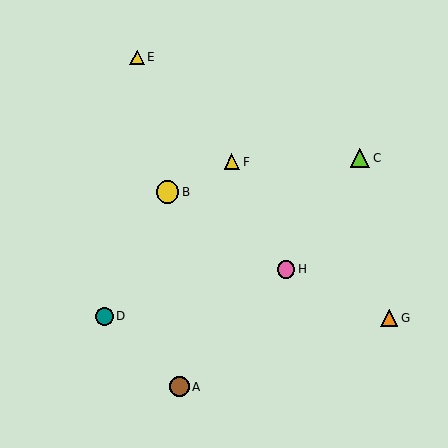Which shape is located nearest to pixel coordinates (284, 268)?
The pink circle (labeled H) at (286, 269) is nearest to that location.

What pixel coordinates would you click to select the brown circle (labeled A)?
Click at (179, 387) to select the brown circle A.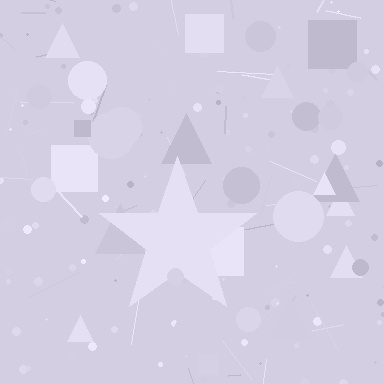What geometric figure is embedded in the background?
A star is embedded in the background.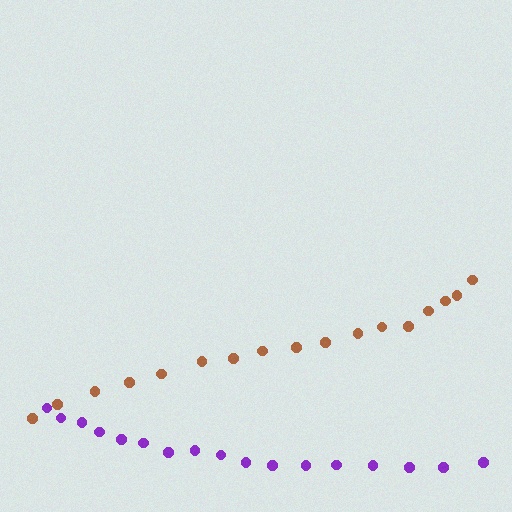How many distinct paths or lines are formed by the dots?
There are 2 distinct paths.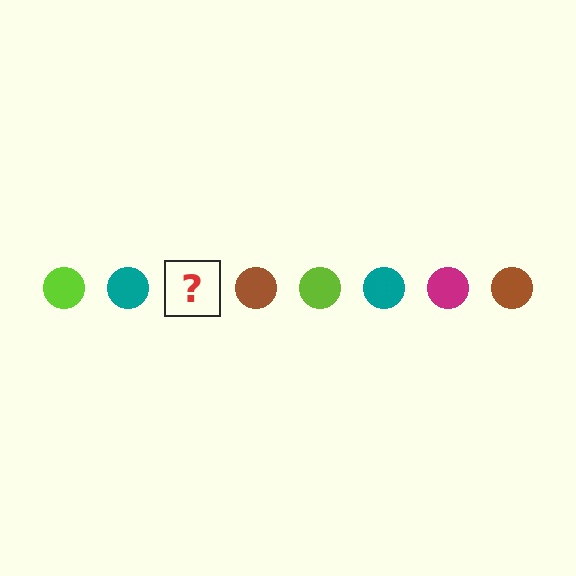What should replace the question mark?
The question mark should be replaced with a magenta circle.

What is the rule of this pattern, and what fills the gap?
The rule is that the pattern cycles through lime, teal, magenta, brown circles. The gap should be filled with a magenta circle.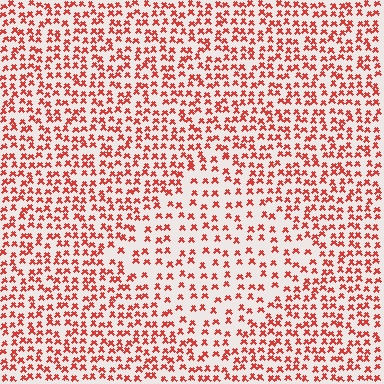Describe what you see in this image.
The image contains small red elements arranged at two different densities. A diamond-shaped region is visible where the elements are less densely packed than the surrounding area.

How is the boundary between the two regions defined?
The boundary is defined by a change in element density (approximately 1.7x ratio). All elements are the same color, size, and shape.